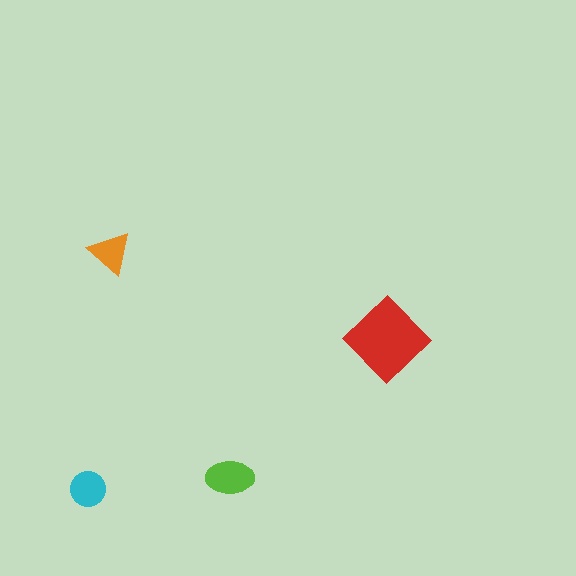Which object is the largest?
The red diamond.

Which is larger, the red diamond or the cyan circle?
The red diamond.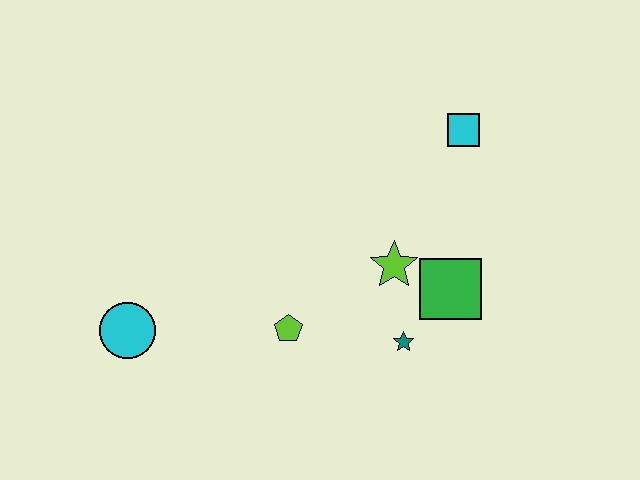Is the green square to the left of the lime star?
No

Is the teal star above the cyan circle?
No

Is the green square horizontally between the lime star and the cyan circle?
No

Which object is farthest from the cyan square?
The cyan circle is farthest from the cyan square.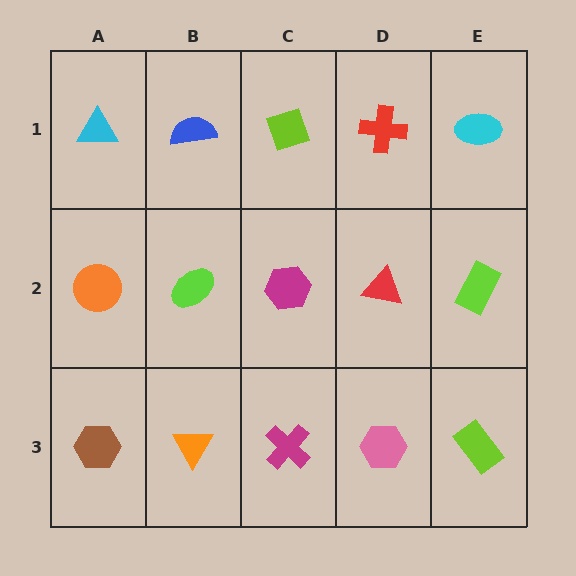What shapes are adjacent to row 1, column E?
A lime rectangle (row 2, column E), a red cross (row 1, column D).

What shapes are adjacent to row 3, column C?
A magenta hexagon (row 2, column C), an orange triangle (row 3, column B), a pink hexagon (row 3, column D).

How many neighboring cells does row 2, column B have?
4.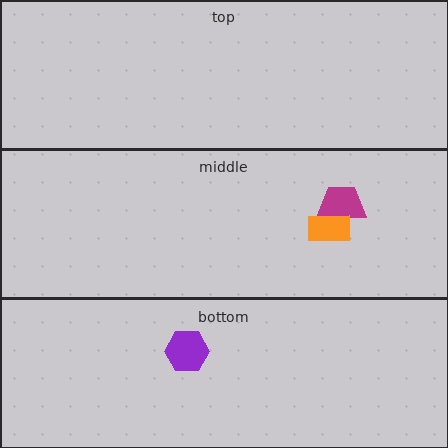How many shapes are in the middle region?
2.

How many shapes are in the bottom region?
1.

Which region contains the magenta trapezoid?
The middle region.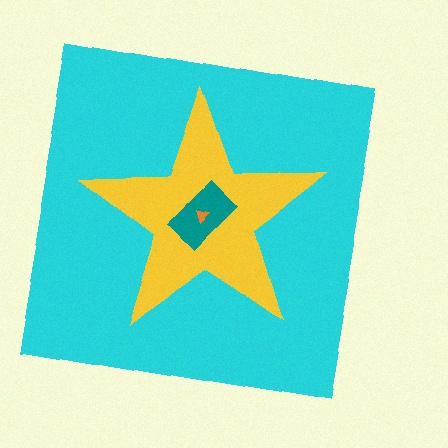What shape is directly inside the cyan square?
The yellow star.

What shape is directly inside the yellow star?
The teal rectangle.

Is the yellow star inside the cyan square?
Yes.